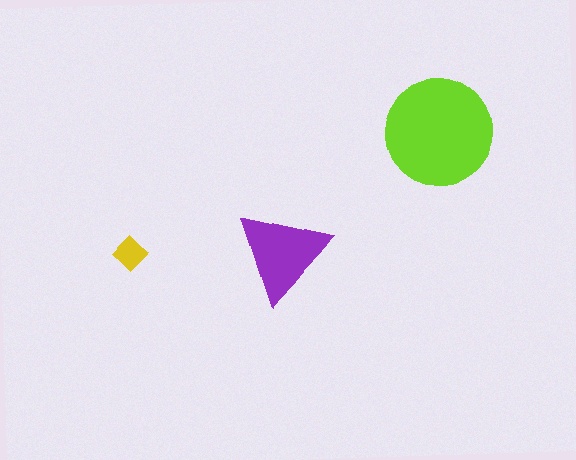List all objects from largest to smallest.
The lime circle, the purple triangle, the yellow diamond.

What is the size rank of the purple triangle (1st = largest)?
2nd.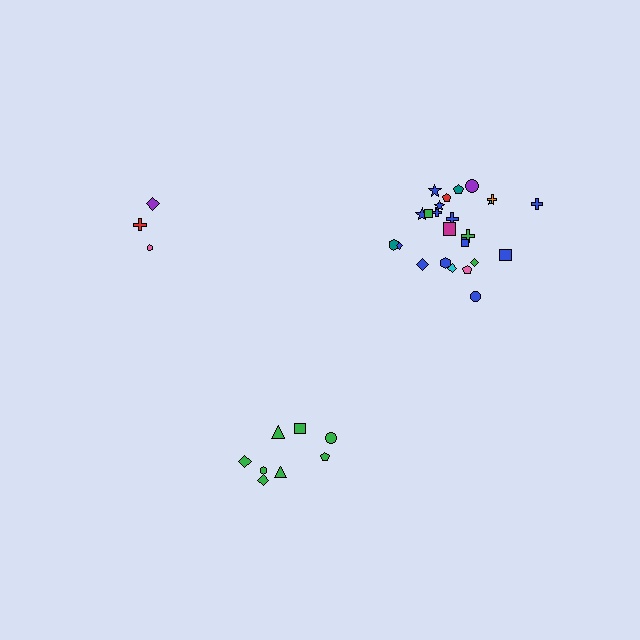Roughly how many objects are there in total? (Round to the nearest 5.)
Roughly 35 objects in total.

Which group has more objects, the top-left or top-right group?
The top-right group.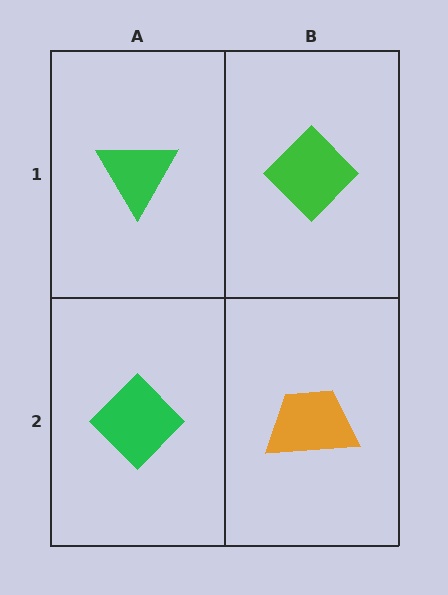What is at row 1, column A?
A green triangle.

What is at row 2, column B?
An orange trapezoid.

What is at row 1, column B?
A green diamond.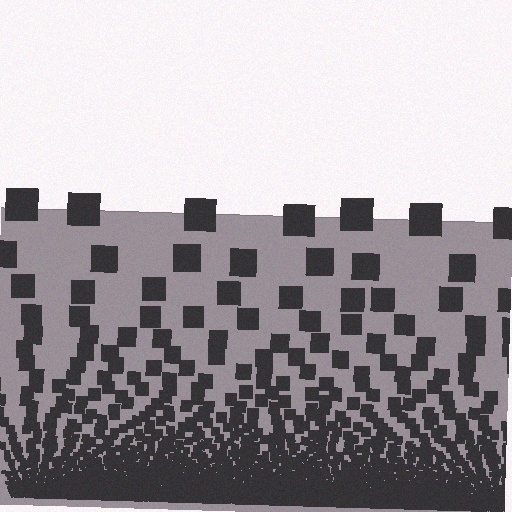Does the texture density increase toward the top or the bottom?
Density increases toward the bottom.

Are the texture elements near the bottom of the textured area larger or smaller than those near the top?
Smaller. The gradient is inverted — elements near the bottom are smaller and denser.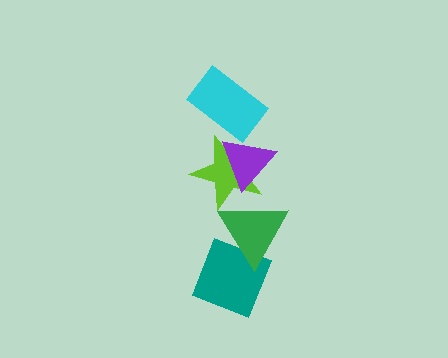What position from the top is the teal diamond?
The teal diamond is 5th from the top.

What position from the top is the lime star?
The lime star is 3rd from the top.